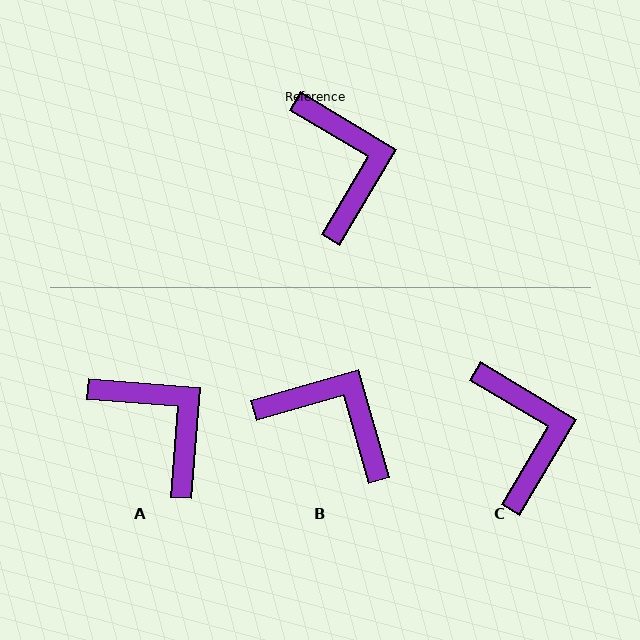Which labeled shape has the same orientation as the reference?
C.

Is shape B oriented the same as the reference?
No, it is off by about 47 degrees.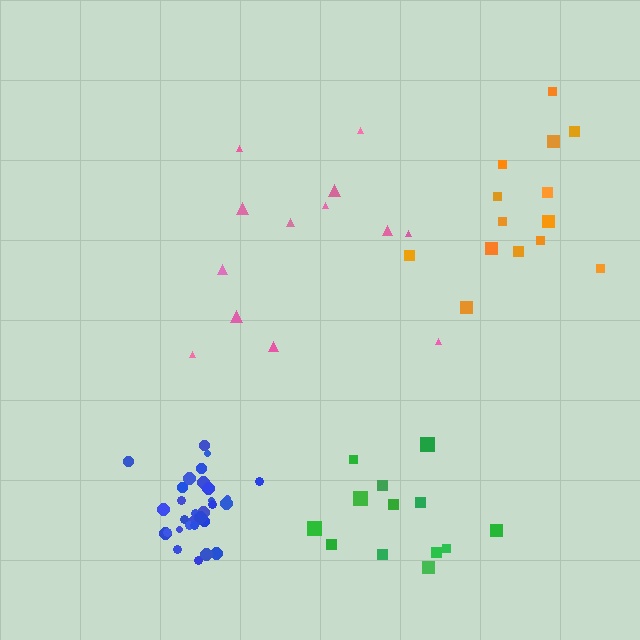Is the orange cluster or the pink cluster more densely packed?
Orange.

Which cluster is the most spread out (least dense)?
Pink.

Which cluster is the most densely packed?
Blue.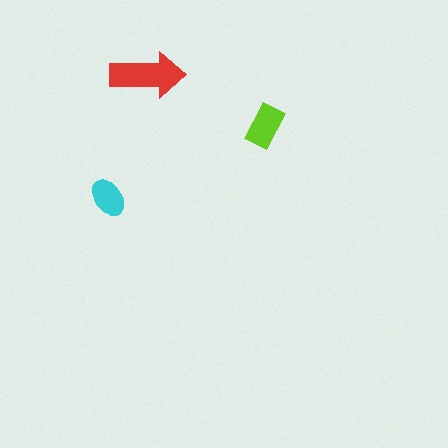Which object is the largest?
The red arrow.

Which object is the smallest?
The cyan ellipse.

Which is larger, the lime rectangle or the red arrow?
The red arrow.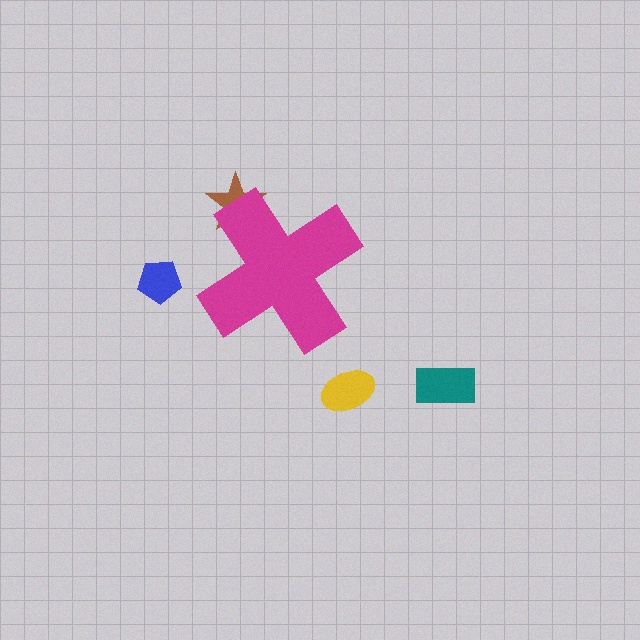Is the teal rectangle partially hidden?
No, the teal rectangle is fully visible.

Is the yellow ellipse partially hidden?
No, the yellow ellipse is fully visible.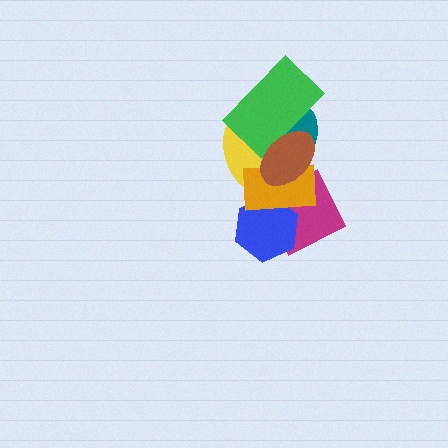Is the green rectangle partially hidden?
Yes, it is partially covered by another shape.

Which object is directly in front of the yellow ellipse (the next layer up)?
The orange rectangle is directly in front of the yellow ellipse.